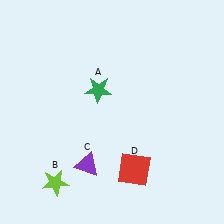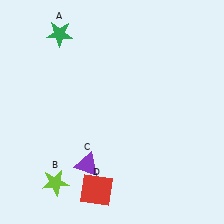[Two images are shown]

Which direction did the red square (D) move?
The red square (D) moved left.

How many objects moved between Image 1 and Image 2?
2 objects moved between the two images.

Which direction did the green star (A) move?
The green star (A) moved up.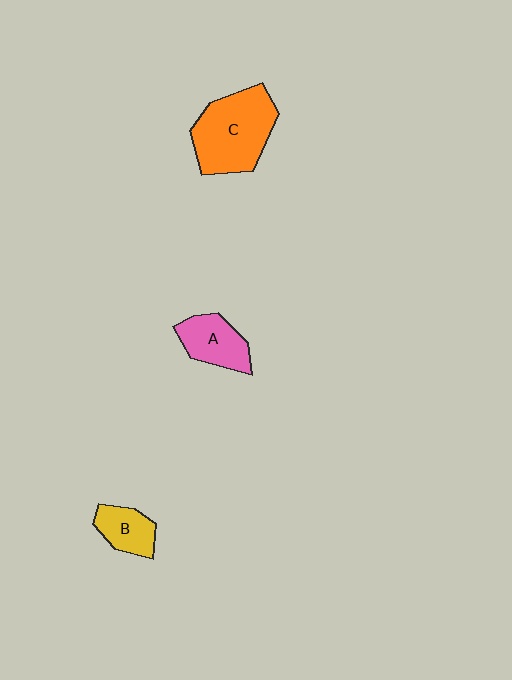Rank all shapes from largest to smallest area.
From largest to smallest: C (orange), A (pink), B (yellow).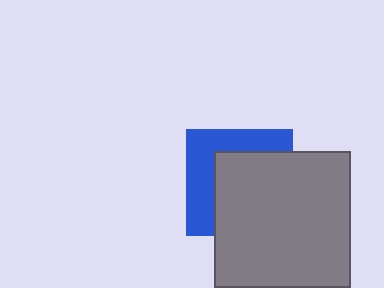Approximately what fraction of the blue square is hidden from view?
Roughly 59% of the blue square is hidden behind the gray square.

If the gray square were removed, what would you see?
You would see the complete blue square.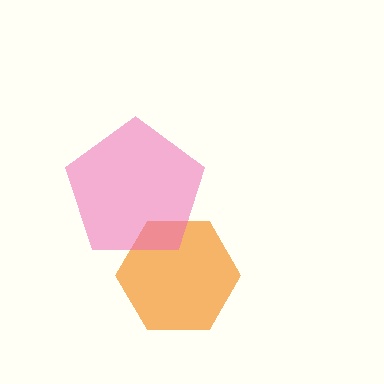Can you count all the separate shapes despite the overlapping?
Yes, there are 2 separate shapes.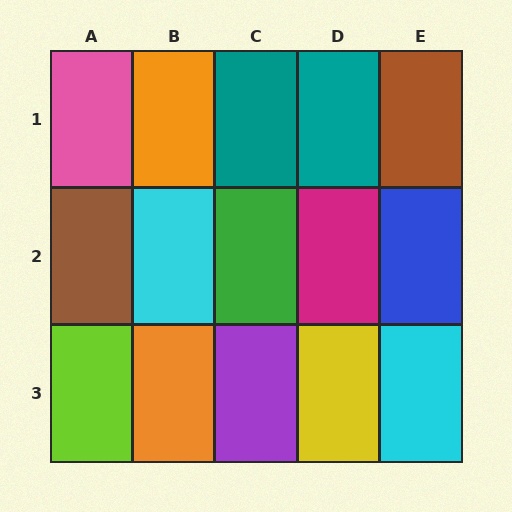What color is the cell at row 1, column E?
Brown.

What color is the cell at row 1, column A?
Pink.